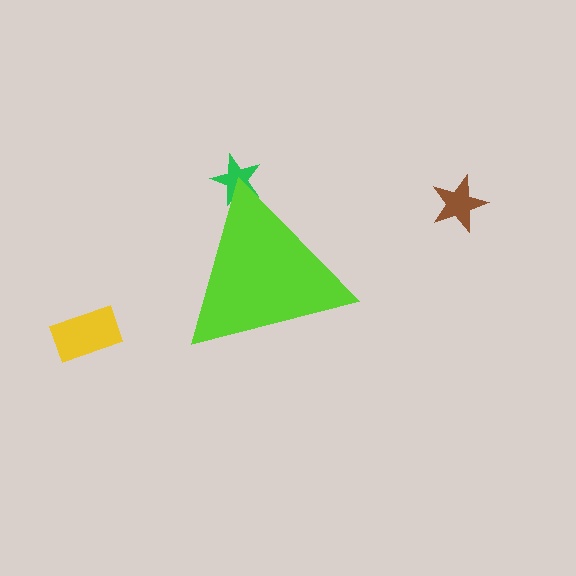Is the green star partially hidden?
Yes, the green star is partially hidden behind the lime triangle.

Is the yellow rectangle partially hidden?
No, the yellow rectangle is fully visible.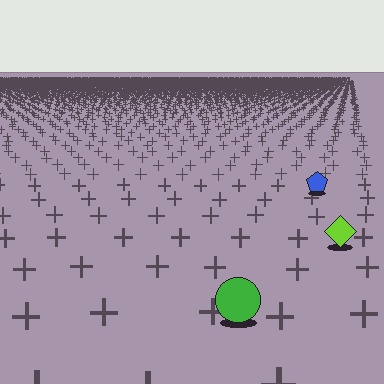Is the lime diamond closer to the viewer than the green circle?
No. The green circle is closer — you can tell from the texture gradient: the ground texture is coarser near it.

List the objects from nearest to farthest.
From nearest to farthest: the green circle, the lime diamond, the blue pentagon.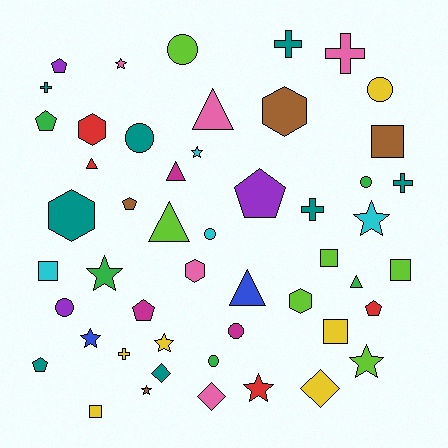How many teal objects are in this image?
There are 8 teal objects.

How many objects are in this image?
There are 50 objects.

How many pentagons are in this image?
There are 7 pentagons.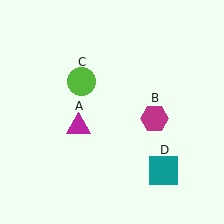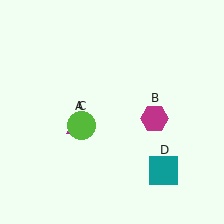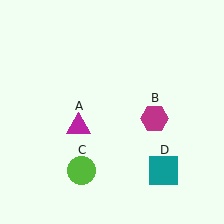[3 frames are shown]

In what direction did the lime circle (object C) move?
The lime circle (object C) moved down.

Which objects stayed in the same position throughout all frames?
Magenta triangle (object A) and magenta hexagon (object B) and teal square (object D) remained stationary.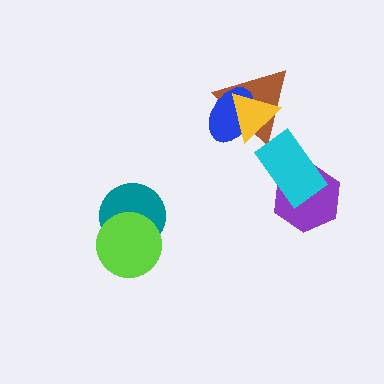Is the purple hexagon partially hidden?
Yes, it is partially covered by another shape.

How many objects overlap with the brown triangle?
2 objects overlap with the brown triangle.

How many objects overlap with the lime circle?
1 object overlaps with the lime circle.